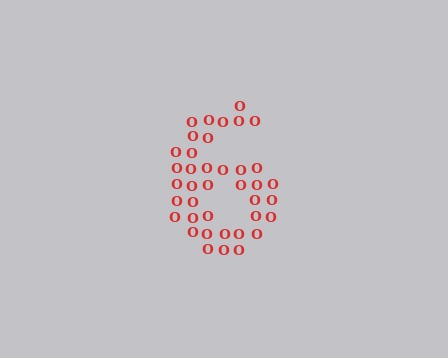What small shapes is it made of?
It is made of small letter O's.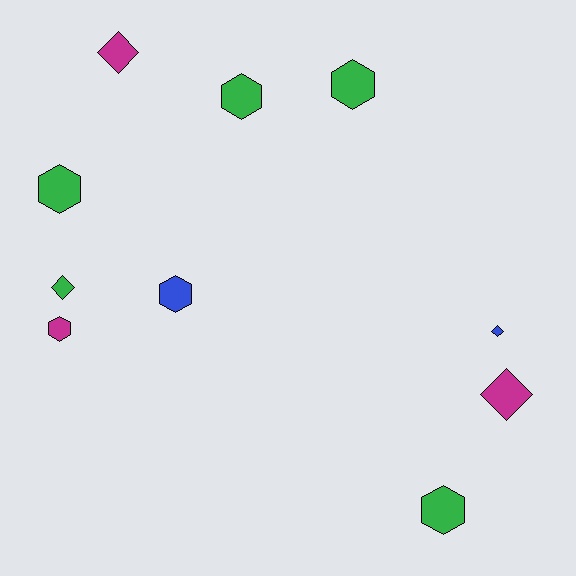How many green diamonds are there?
There is 1 green diamond.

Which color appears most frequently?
Green, with 5 objects.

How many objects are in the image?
There are 10 objects.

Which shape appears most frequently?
Hexagon, with 6 objects.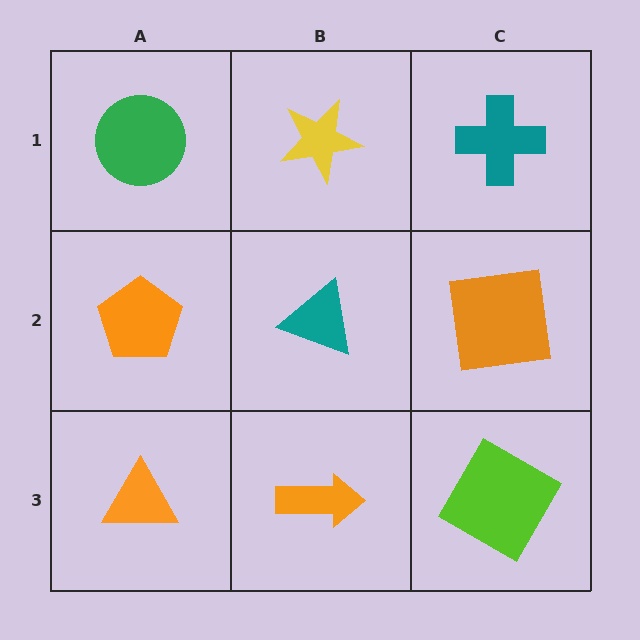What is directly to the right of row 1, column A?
A yellow star.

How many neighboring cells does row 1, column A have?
2.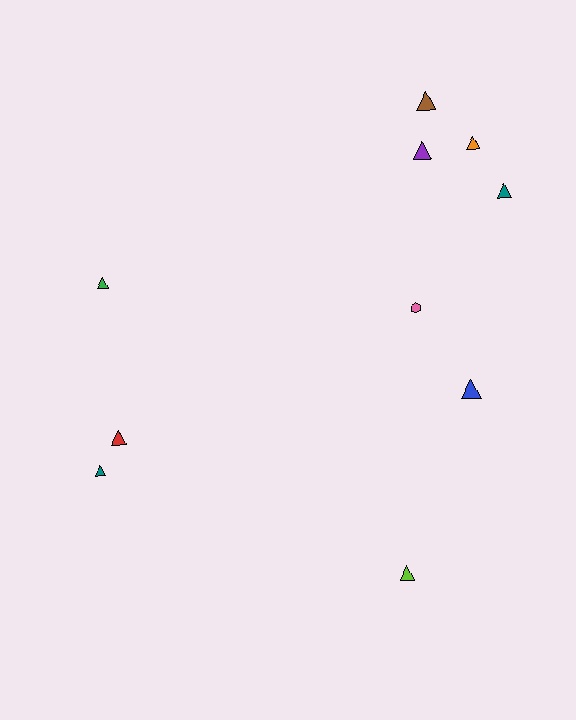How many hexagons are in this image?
There is 1 hexagon.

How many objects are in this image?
There are 10 objects.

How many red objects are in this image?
There is 1 red object.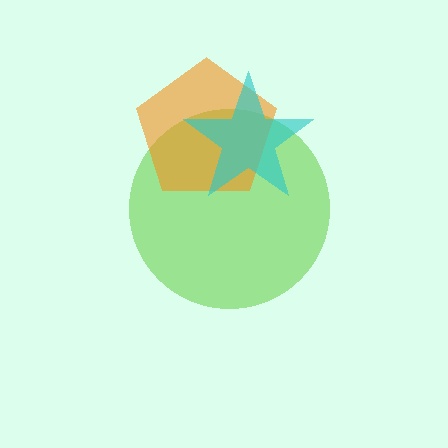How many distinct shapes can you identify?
There are 3 distinct shapes: a lime circle, an orange pentagon, a cyan star.